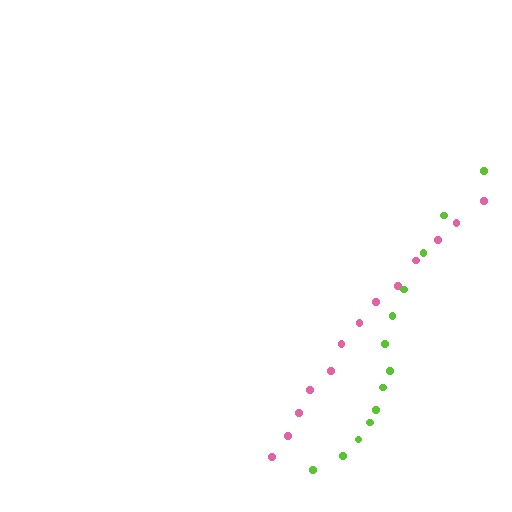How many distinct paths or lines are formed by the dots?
There are 2 distinct paths.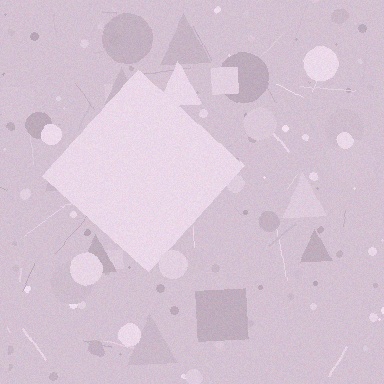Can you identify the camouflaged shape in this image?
The camouflaged shape is a diamond.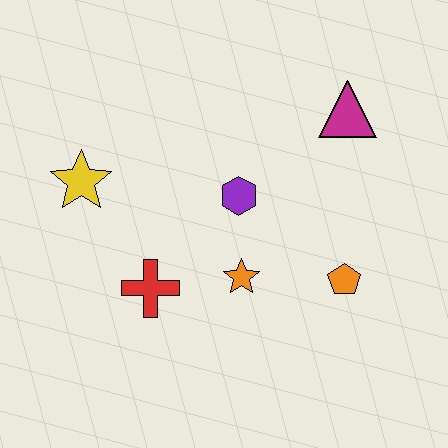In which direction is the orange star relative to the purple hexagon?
The orange star is below the purple hexagon.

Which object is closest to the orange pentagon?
The orange star is closest to the orange pentagon.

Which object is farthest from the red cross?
The magenta triangle is farthest from the red cross.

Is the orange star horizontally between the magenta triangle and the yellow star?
Yes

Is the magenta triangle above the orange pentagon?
Yes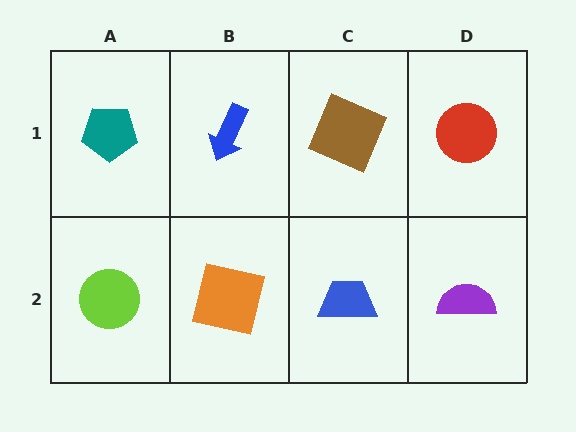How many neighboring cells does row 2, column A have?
2.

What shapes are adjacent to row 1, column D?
A purple semicircle (row 2, column D), a brown square (row 1, column C).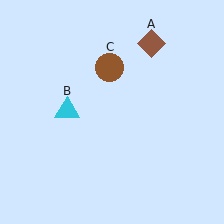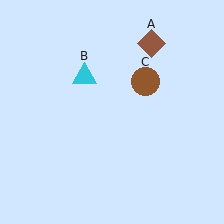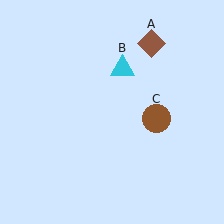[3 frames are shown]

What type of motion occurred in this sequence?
The cyan triangle (object B), brown circle (object C) rotated clockwise around the center of the scene.